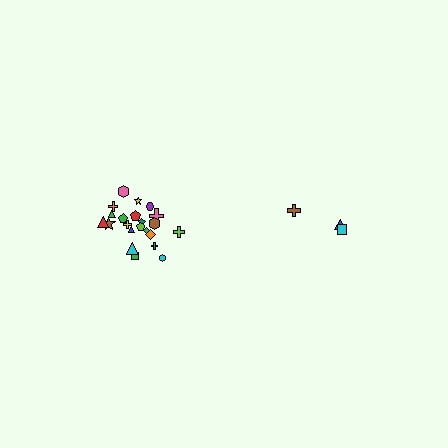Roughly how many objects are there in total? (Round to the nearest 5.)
Roughly 25 objects in total.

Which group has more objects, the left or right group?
The left group.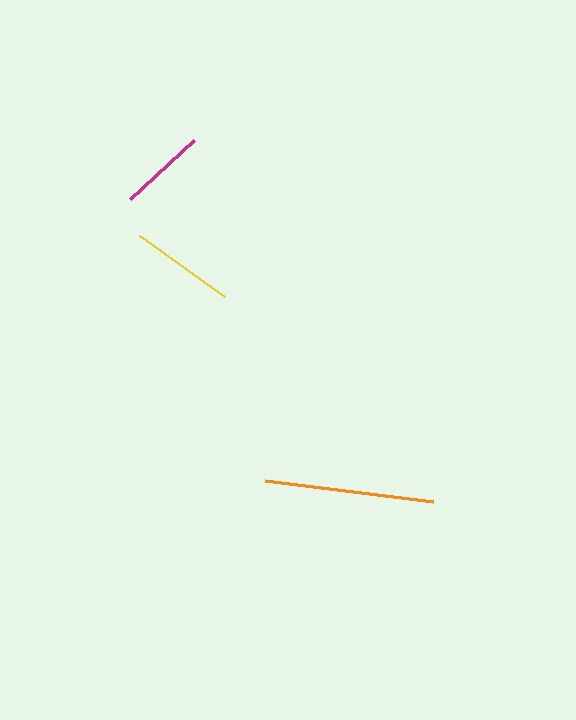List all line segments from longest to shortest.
From longest to shortest: orange, yellow, magenta.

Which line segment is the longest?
The orange line is the longest at approximately 169 pixels.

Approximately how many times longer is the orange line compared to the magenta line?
The orange line is approximately 1.9 times the length of the magenta line.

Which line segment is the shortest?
The magenta line is the shortest at approximately 87 pixels.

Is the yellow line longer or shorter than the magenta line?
The yellow line is longer than the magenta line.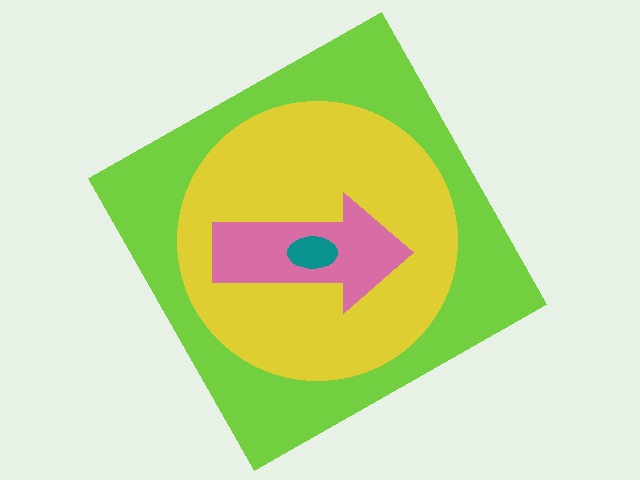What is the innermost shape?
The teal ellipse.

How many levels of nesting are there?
4.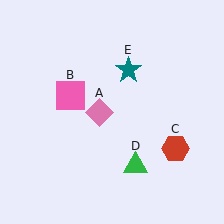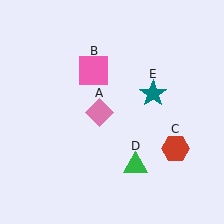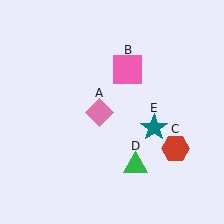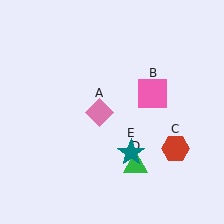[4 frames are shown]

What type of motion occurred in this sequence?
The pink square (object B), teal star (object E) rotated clockwise around the center of the scene.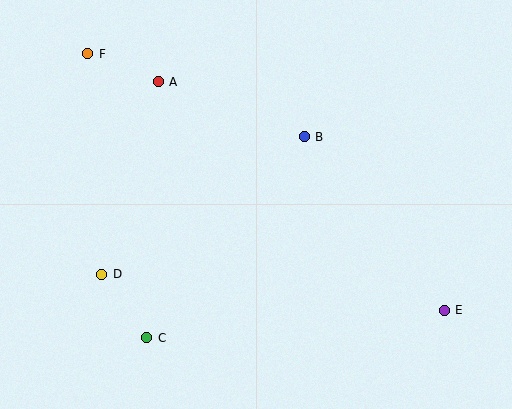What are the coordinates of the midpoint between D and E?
The midpoint between D and E is at (273, 292).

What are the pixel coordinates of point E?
Point E is at (444, 310).